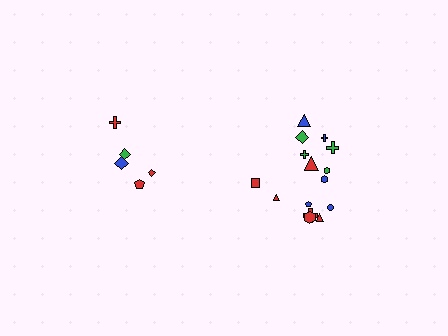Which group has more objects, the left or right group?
The right group.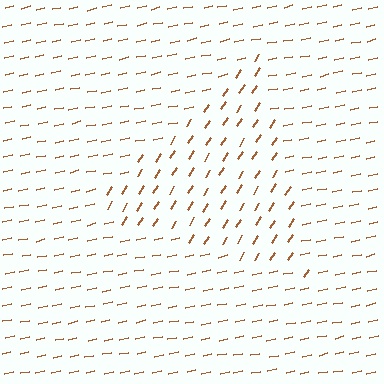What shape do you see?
I see a triangle.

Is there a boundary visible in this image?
Yes, there is a texture boundary formed by a change in line orientation.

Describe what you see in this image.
The image is filled with small brown line segments. A triangle region in the image has lines oriented differently from the surrounding lines, creating a visible texture boundary.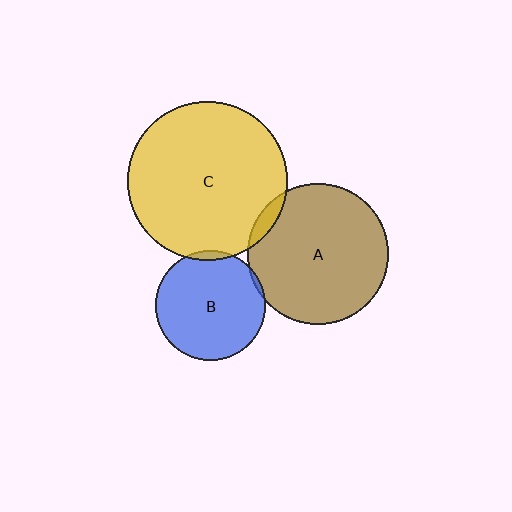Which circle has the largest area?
Circle C (yellow).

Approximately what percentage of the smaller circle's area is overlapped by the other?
Approximately 5%.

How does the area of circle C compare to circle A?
Approximately 1.3 times.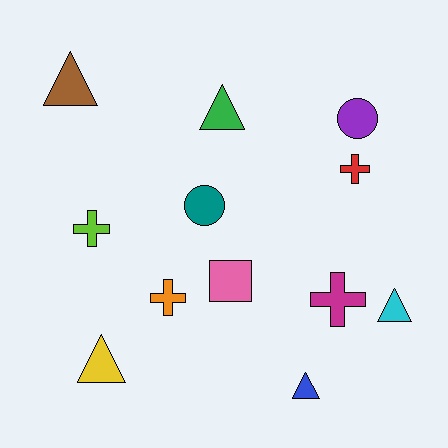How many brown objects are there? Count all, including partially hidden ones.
There is 1 brown object.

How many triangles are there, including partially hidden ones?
There are 5 triangles.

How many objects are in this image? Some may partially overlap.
There are 12 objects.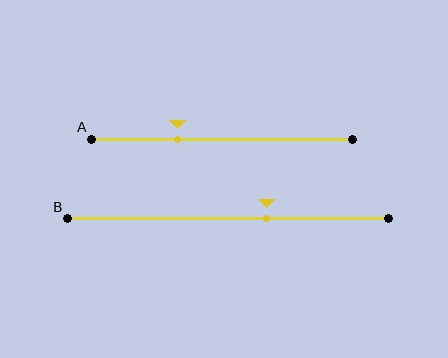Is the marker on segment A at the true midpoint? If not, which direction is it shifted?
No, the marker on segment A is shifted to the left by about 17% of the segment length.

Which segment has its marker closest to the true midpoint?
Segment B has its marker closest to the true midpoint.